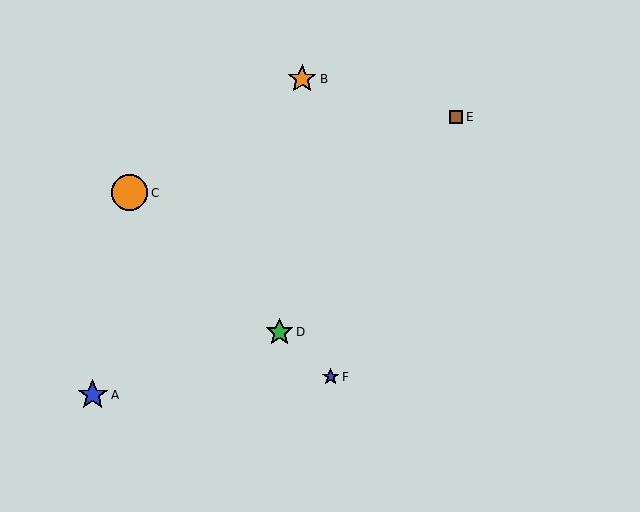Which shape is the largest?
The orange circle (labeled C) is the largest.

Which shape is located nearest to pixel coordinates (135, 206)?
The orange circle (labeled C) at (130, 193) is nearest to that location.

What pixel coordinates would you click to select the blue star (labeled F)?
Click at (331, 377) to select the blue star F.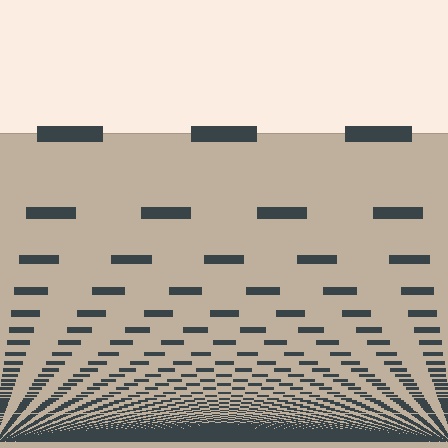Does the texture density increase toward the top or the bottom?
Density increases toward the bottom.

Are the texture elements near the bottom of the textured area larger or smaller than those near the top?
Smaller. The gradient is inverted — elements near the bottom are smaller and denser.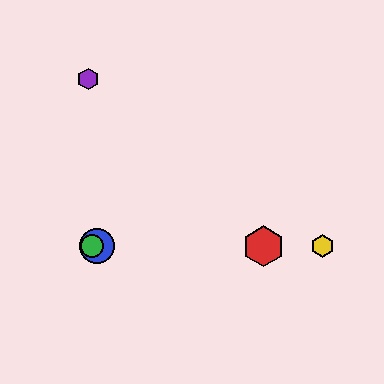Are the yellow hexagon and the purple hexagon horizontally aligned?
No, the yellow hexagon is at y≈246 and the purple hexagon is at y≈79.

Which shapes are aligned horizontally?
The red hexagon, the blue circle, the green circle, the yellow hexagon are aligned horizontally.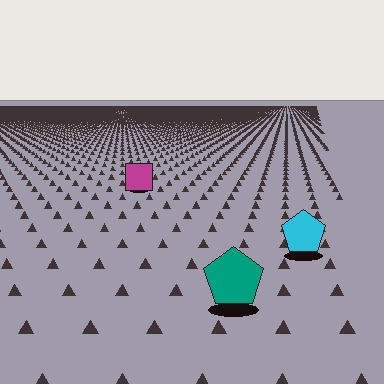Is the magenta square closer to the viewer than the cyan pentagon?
No. The cyan pentagon is closer — you can tell from the texture gradient: the ground texture is coarser near it.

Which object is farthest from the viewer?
The magenta square is farthest from the viewer. It appears smaller and the ground texture around it is denser.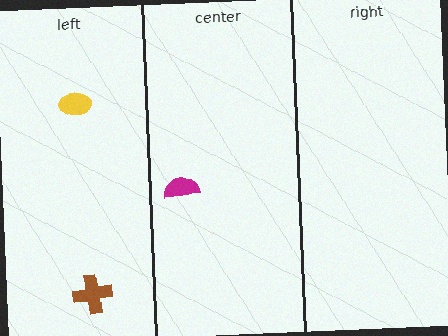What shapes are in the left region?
The brown cross, the yellow ellipse.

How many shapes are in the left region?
2.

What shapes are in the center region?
The magenta semicircle.